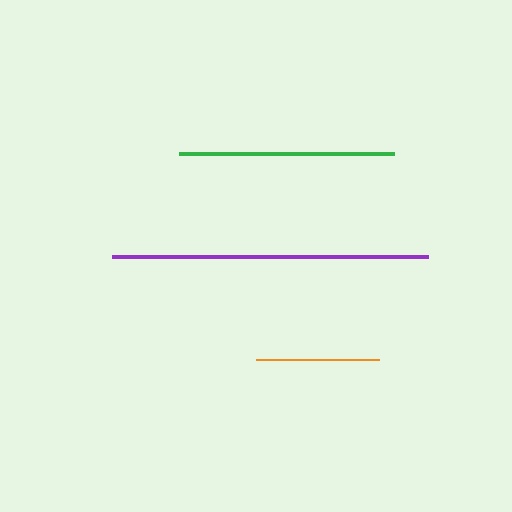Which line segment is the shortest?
The orange line is the shortest at approximately 123 pixels.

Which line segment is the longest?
The purple line is the longest at approximately 315 pixels.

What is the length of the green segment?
The green segment is approximately 216 pixels long.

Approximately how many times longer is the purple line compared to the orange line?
The purple line is approximately 2.6 times the length of the orange line.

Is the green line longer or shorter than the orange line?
The green line is longer than the orange line.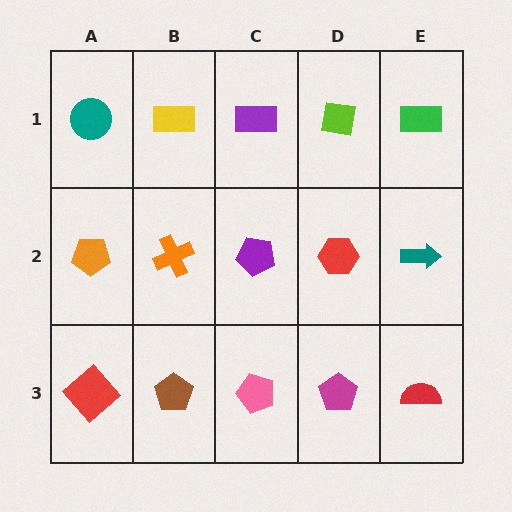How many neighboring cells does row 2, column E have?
3.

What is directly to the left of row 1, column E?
A lime square.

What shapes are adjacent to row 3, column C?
A purple pentagon (row 2, column C), a brown pentagon (row 3, column B), a magenta pentagon (row 3, column D).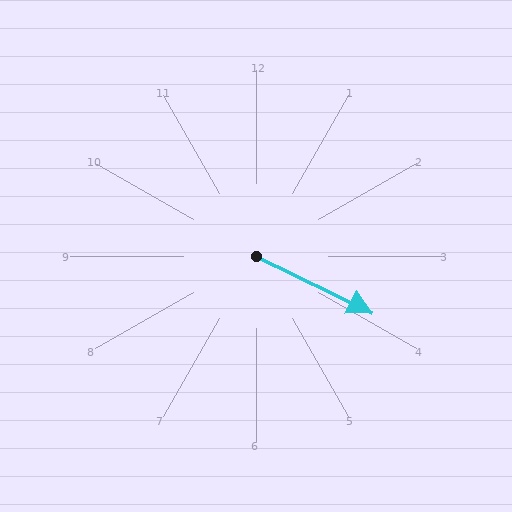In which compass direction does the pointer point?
Southeast.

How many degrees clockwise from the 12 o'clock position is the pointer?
Approximately 116 degrees.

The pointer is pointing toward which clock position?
Roughly 4 o'clock.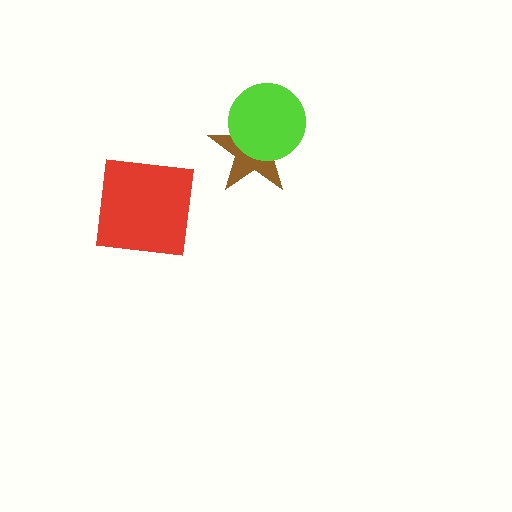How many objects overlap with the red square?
0 objects overlap with the red square.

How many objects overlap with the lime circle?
1 object overlaps with the lime circle.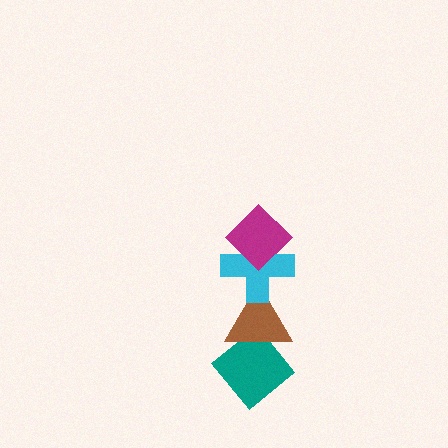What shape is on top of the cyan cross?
The magenta diamond is on top of the cyan cross.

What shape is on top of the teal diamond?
The brown triangle is on top of the teal diamond.